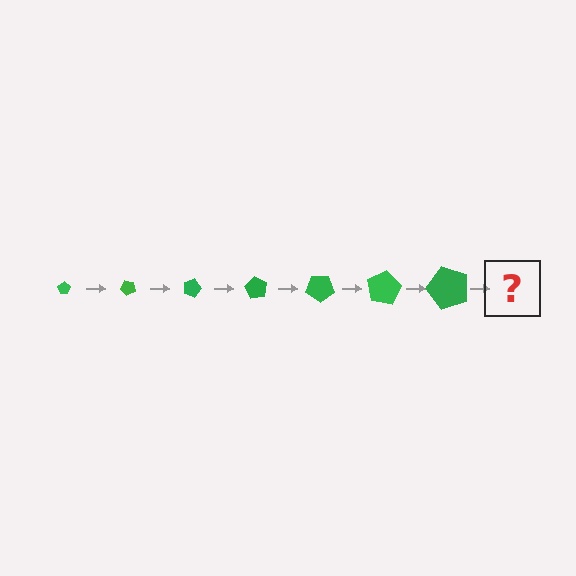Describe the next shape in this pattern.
It should be a pentagon, larger than the previous one and rotated 315 degrees from the start.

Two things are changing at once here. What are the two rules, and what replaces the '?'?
The two rules are that the pentagon grows larger each step and it rotates 45 degrees each step. The '?' should be a pentagon, larger than the previous one and rotated 315 degrees from the start.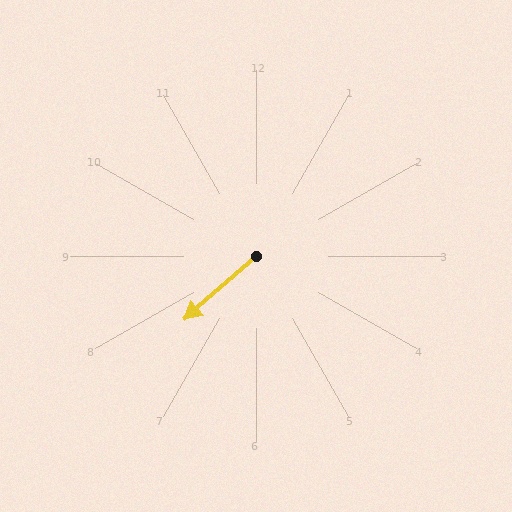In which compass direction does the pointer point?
Southwest.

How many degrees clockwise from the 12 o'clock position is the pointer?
Approximately 229 degrees.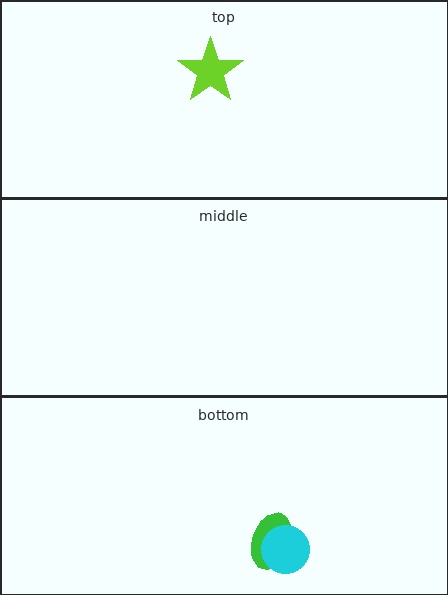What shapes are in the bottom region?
The green ellipse, the cyan circle.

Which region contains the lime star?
The top region.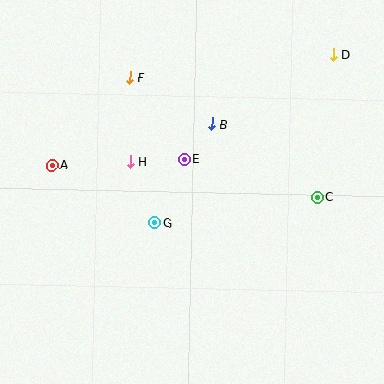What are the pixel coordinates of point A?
Point A is at (52, 165).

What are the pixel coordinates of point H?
Point H is at (130, 161).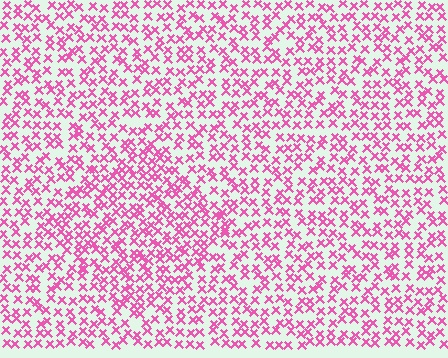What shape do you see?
I see a diamond.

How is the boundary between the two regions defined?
The boundary is defined by a change in element density (approximately 1.4x ratio). All elements are the same color, size, and shape.